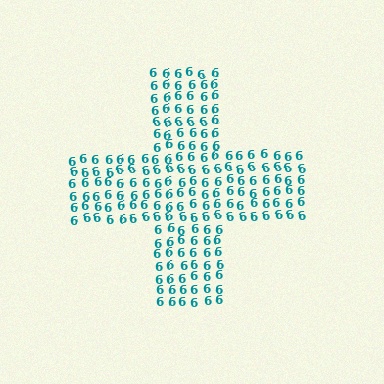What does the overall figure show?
The overall figure shows a cross.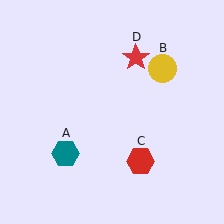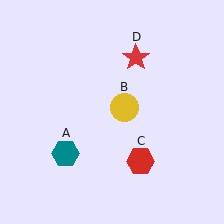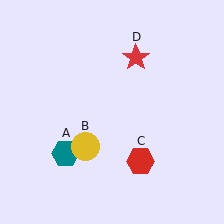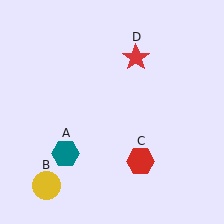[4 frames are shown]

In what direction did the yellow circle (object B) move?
The yellow circle (object B) moved down and to the left.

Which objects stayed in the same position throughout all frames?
Teal hexagon (object A) and red hexagon (object C) and red star (object D) remained stationary.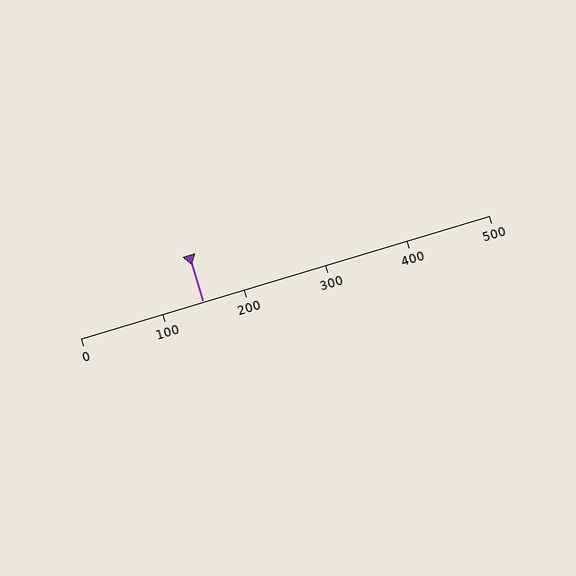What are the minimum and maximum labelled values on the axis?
The axis runs from 0 to 500.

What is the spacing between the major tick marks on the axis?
The major ticks are spaced 100 apart.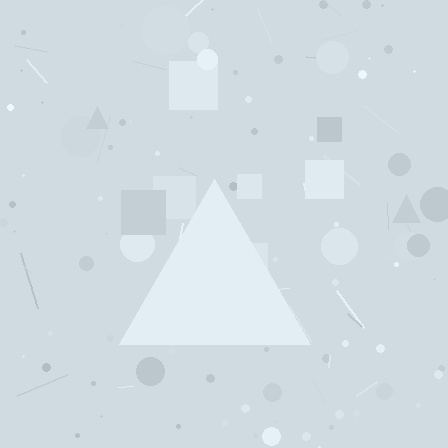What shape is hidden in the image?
A triangle is hidden in the image.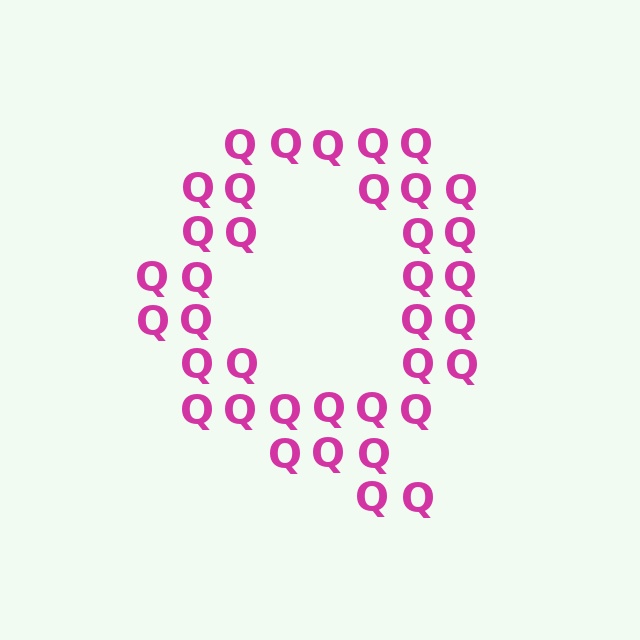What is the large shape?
The large shape is the letter Q.